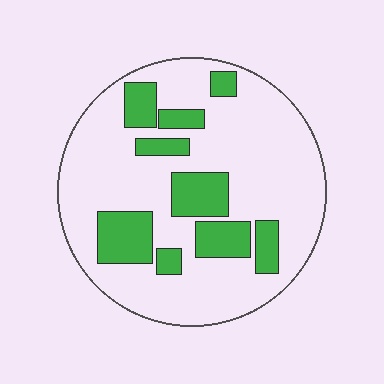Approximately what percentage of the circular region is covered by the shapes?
Approximately 25%.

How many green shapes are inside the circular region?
9.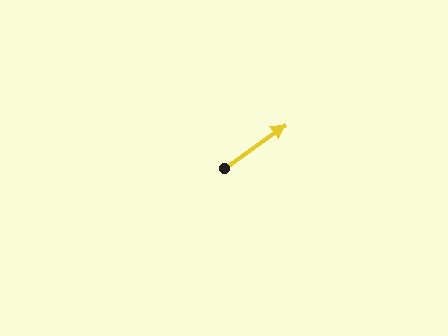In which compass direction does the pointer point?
Northeast.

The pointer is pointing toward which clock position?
Roughly 2 o'clock.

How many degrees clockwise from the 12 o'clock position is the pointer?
Approximately 54 degrees.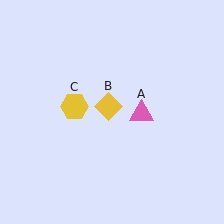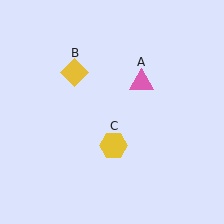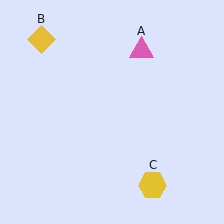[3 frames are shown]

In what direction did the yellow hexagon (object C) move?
The yellow hexagon (object C) moved down and to the right.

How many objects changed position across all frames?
3 objects changed position: pink triangle (object A), yellow diamond (object B), yellow hexagon (object C).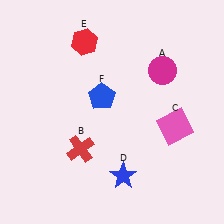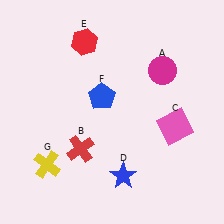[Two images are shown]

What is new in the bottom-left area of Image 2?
A yellow cross (G) was added in the bottom-left area of Image 2.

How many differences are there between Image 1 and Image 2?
There is 1 difference between the two images.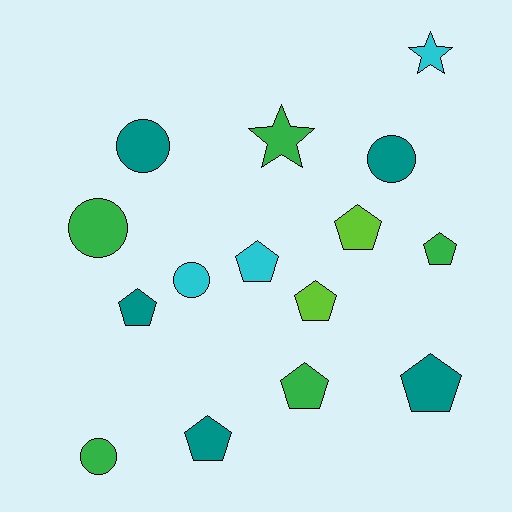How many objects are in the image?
There are 15 objects.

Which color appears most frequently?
Green, with 5 objects.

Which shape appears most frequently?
Pentagon, with 8 objects.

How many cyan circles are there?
There is 1 cyan circle.